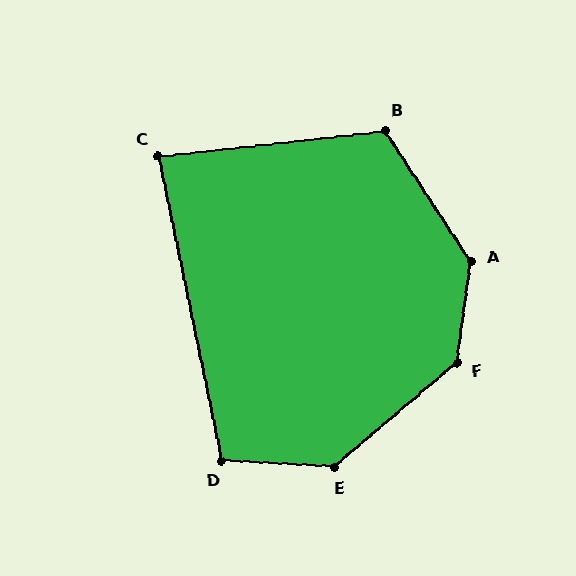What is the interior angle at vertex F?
Approximately 138 degrees (obtuse).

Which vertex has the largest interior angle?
A, at approximately 139 degrees.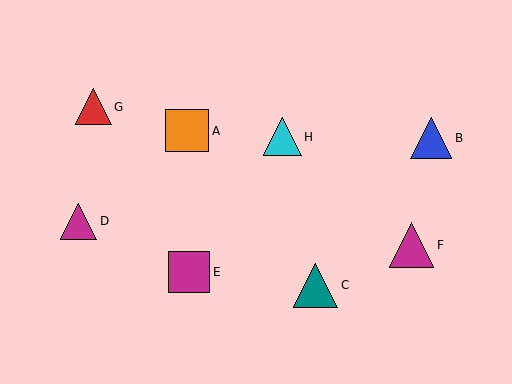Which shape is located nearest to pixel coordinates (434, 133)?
The blue triangle (labeled B) at (431, 138) is nearest to that location.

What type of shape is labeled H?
Shape H is a cyan triangle.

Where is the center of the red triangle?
The center of the red triangle is at (93, 107).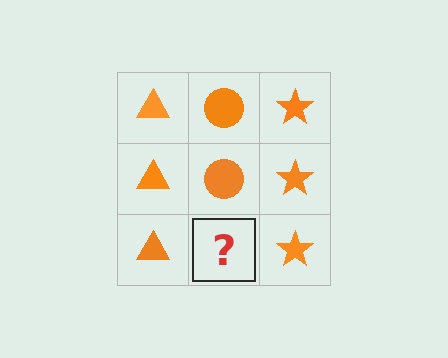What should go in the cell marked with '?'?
The missing cell should contain an orange circle.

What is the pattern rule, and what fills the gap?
The rule is that each column has a consistent shape. The gap should be filled with an orange circle.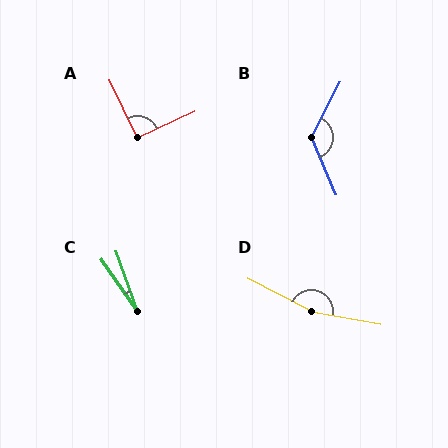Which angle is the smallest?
C, at approximately 15 degrees.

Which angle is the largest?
D, at approximately 163 degrees.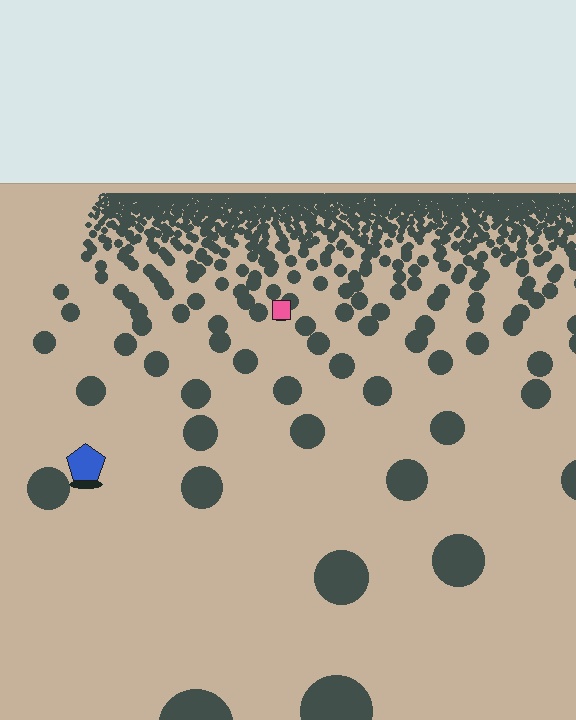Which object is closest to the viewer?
The blue pentagon is closest. The texture marks near it are larger and more spread out.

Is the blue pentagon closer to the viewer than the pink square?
Yes. The blue pentagon is closer — you can tell from the texture gradient: the ground texture is coarser near it.